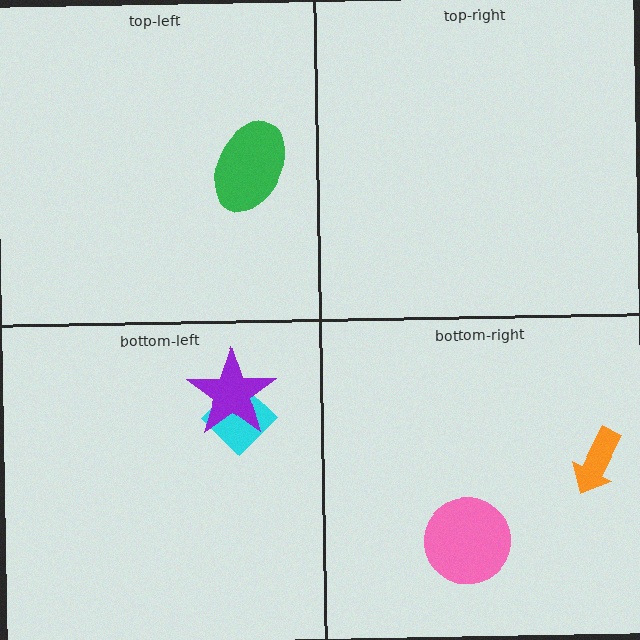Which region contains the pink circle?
The bottom-right region.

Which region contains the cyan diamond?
The bottom-left region.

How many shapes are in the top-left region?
1.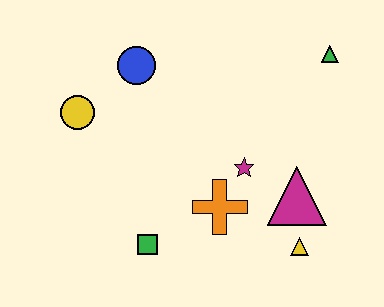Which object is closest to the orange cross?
The magenta star is closest to the orange cross.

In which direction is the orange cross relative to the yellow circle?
The orange cross is to the right of the yellow circle.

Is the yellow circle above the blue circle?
No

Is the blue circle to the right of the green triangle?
No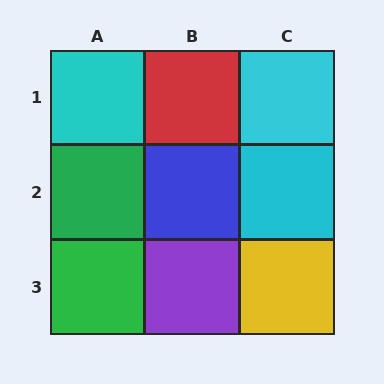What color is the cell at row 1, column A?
Cyan.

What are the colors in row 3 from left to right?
Green, purple, yellow.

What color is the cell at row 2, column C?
Cyan.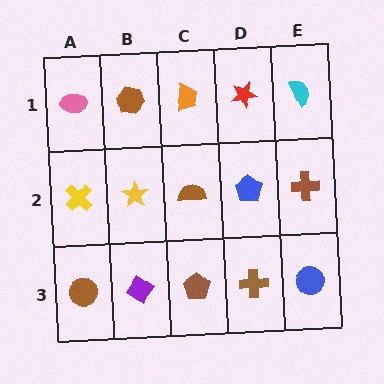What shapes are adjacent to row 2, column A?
A pink ellipse (row 1, column A), a brown circle (row 3, column A), a yellow star (row 2, column B).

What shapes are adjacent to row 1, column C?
A brown semicircle (row 2, column C), a brown hexagon (row 1, column B), a red star (row 1, column D).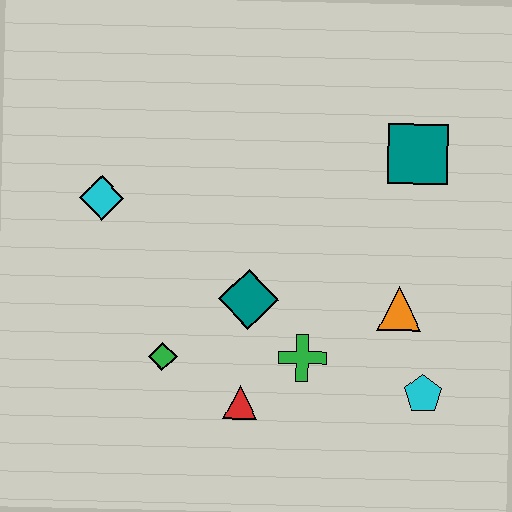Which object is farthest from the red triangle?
The teal square is farthest from the red triangle.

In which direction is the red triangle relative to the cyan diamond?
The red triangle is below the cyan diamond.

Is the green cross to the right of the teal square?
No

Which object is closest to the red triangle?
The green cross is closest to the red triangle.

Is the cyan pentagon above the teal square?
No